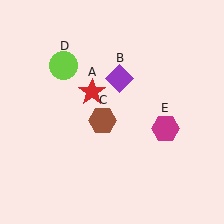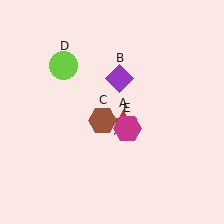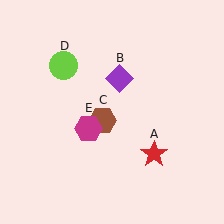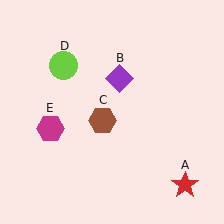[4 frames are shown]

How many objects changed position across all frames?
2 objects changed position: red star (object A), magenta hexagon (object E).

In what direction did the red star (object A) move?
The red star (object A) moved down and to the right.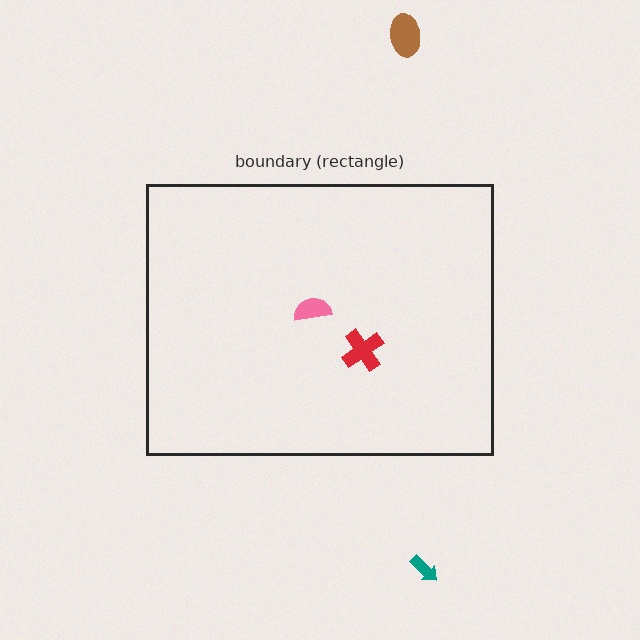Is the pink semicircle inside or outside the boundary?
Inside.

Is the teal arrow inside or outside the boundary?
Outside.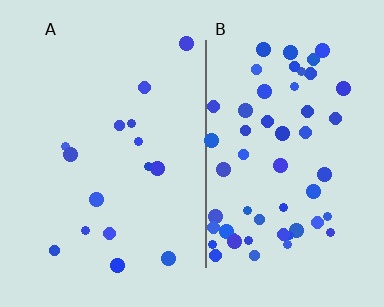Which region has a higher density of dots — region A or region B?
B (the right).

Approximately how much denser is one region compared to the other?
Approximately 3.7× — region B over region A.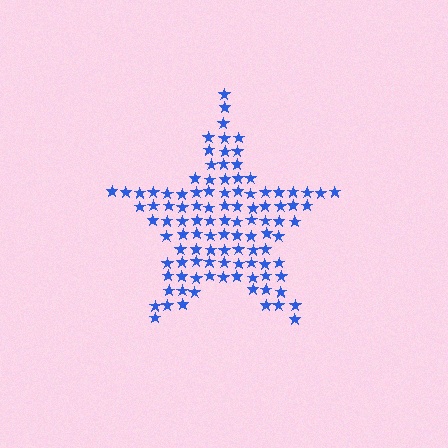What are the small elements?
The small elements are stars.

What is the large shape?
The large shape is a star.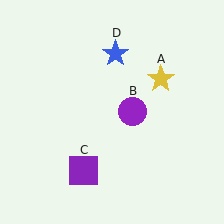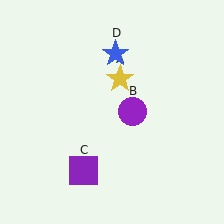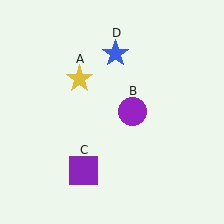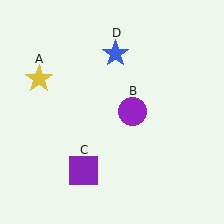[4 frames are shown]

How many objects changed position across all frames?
1 object changed position: yellow star (object A).